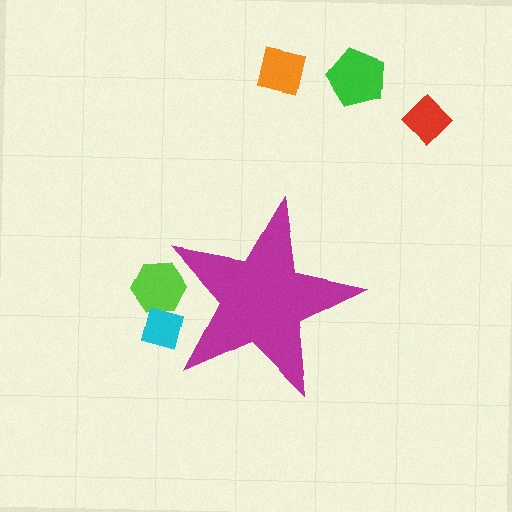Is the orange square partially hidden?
No, the orange square is fully visible.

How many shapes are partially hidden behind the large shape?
2 shapes are partially hidden.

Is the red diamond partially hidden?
No, the red diamond is fully visible.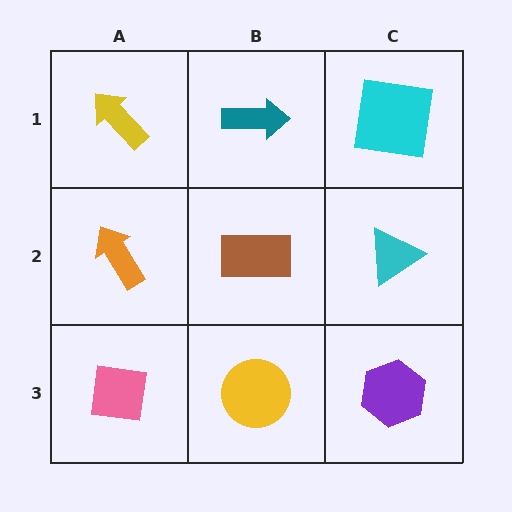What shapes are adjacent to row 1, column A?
An orange arrow (row 2, column A), a teal arrow (row 1, column B).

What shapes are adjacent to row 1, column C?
A cyan triangle (row 2, column C), a teal arrow (row 1, column B).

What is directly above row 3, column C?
A cyan triangle.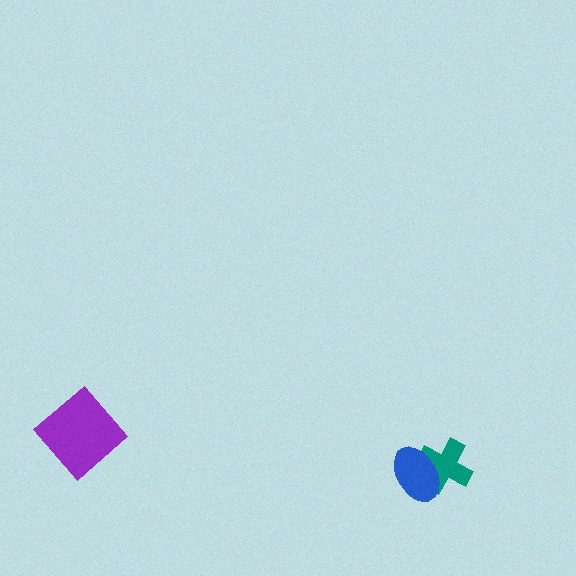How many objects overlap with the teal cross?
1 object overlaps with the teal cross.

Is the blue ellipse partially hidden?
No, no other shape covers it.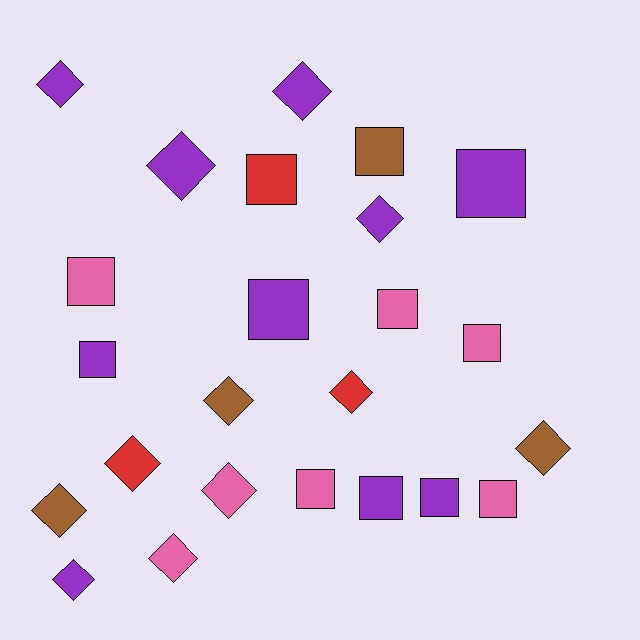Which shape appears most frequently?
Diamond, with 12 objects.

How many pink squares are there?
There are 5 pink squares.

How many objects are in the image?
There are 24 objects.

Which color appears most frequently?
Purple, with 10 objects.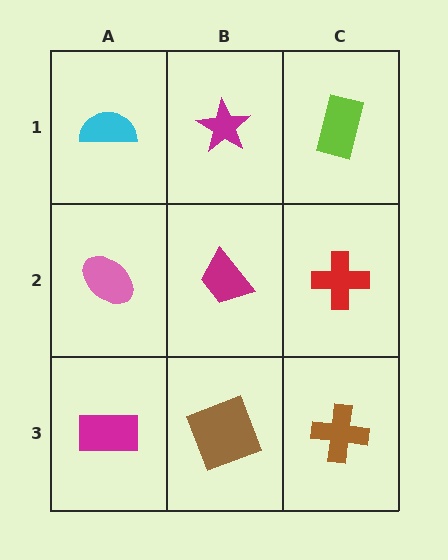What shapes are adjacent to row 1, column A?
A pink ellipse (row 2, column A), a magenta star (row 1, column B).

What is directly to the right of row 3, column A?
A brown square.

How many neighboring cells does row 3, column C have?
2.